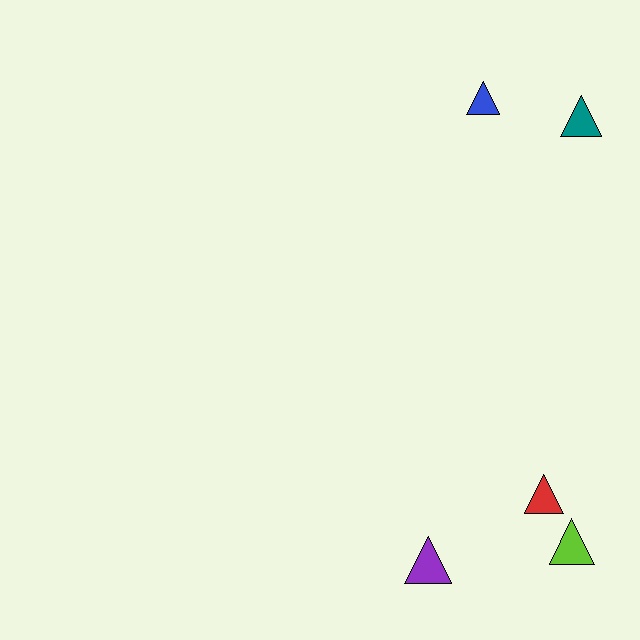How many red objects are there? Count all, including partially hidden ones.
There is 1 red object.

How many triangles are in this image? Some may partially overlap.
There are 5 triangles.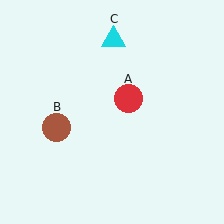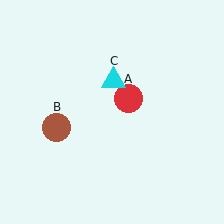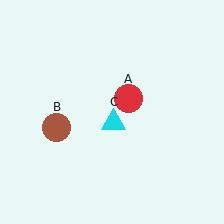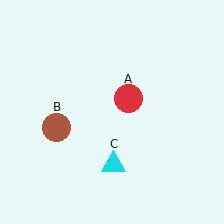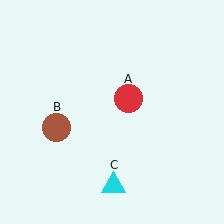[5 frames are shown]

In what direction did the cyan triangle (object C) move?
The cyan triangle (object C) moved down.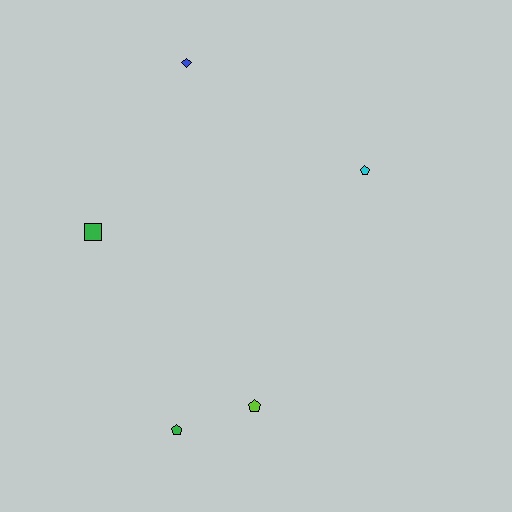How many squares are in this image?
There is 1 square.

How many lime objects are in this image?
There is 1 lime object.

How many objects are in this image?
There are 5 objects.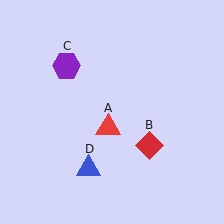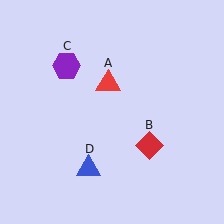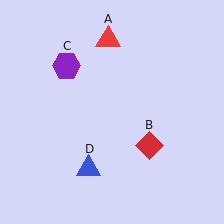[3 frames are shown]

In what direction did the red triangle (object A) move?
The red triangle (object A) moved up.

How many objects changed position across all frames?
1 object changed position: red triangle (object A).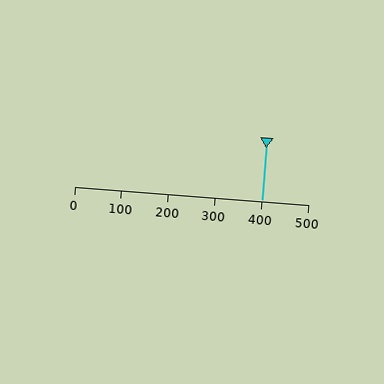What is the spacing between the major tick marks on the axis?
The major ticks are spaced 100 apart.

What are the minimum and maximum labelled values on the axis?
The axis runs from 0 to 500.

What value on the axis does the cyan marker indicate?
The marker indicates approximately 400.